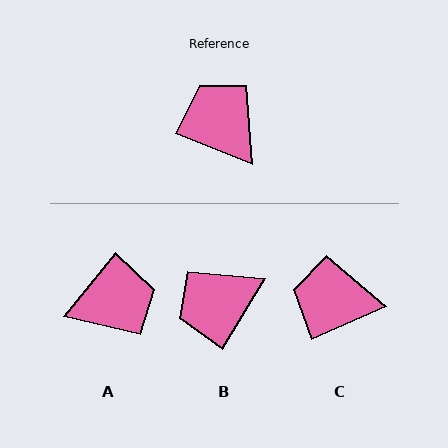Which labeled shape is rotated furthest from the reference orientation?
A, about 107 degrees away.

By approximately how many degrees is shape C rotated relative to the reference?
Approximately 46 degrees counter-clockwise.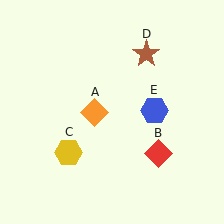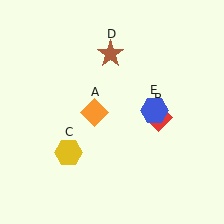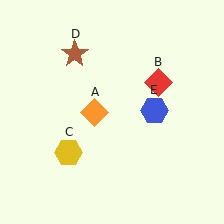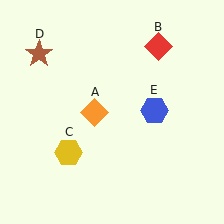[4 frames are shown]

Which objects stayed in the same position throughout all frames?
Orange diamond (object A) and yellow hexagon (object C) and blue hexagon (object E) remained stationary.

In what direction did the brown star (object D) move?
The brown star (object D) moved left.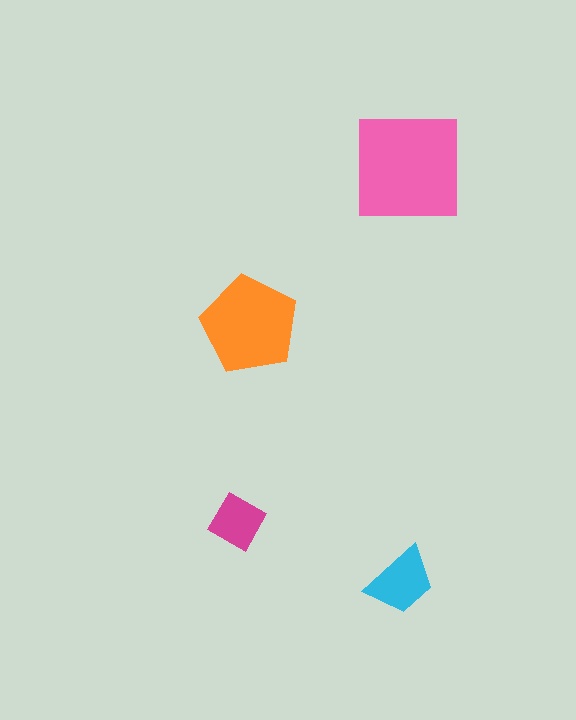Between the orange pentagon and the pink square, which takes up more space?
The pink square.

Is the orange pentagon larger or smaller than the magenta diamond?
Larger.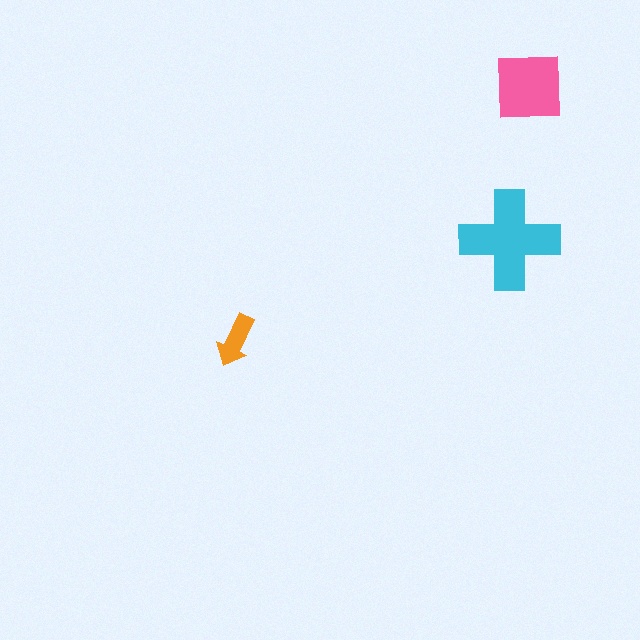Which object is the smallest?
The orange arrow.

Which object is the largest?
The cyan cross.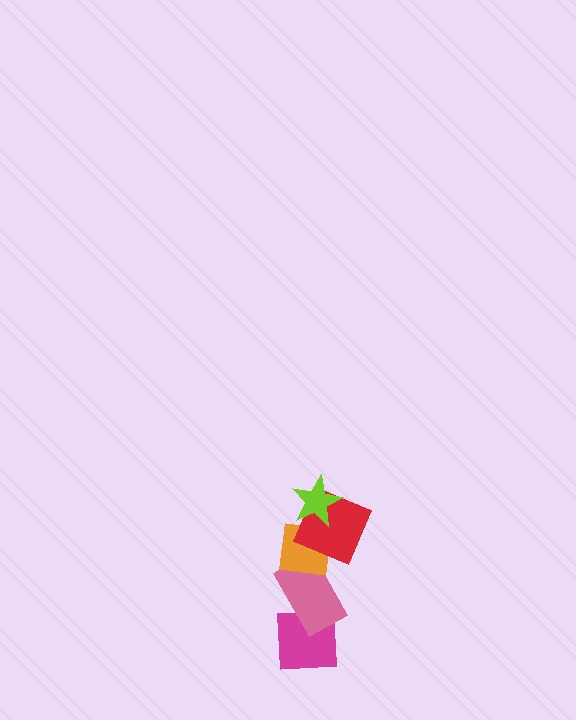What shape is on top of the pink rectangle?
The orange square is on top of the pink rectangle.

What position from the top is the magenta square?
The magenta square is 5th from the top.